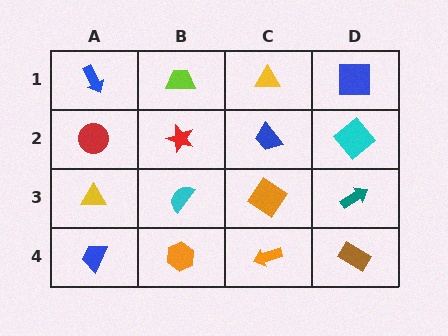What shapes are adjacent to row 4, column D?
A teal arrow (row 3, column D), an orange arrow (row 4, column C).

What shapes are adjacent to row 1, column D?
A cyan diamond (row 2, column D), a yellow triangle (row 1, column C).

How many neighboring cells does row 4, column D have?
2.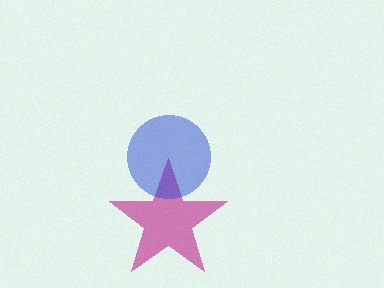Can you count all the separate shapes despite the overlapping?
Yes, there are 2 separate shapes.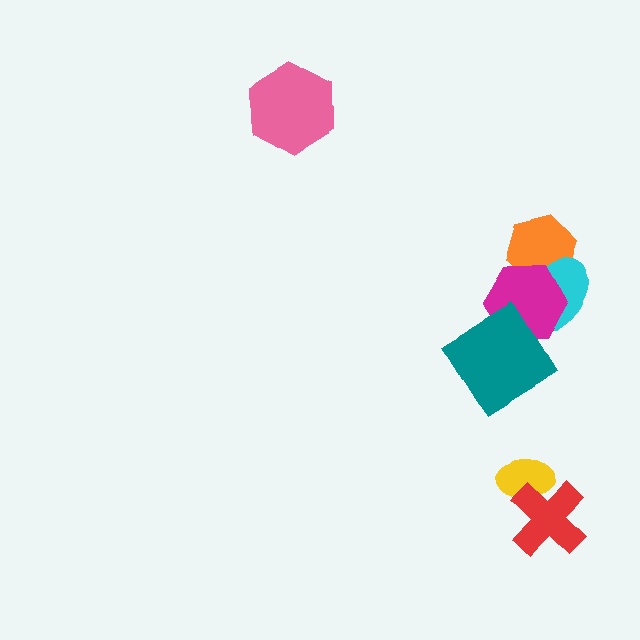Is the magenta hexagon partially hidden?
Yes, it is partially covered by another shape.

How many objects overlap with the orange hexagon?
2 objects overlap with the orange hexagon.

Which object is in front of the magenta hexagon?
The teal diamond is in front of the magenta hexagon.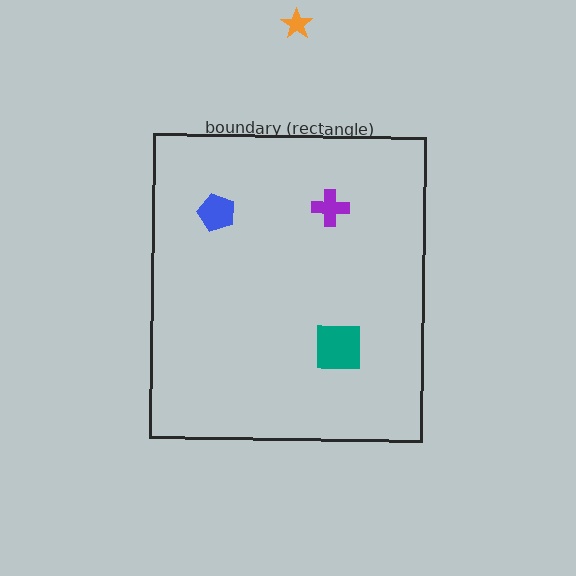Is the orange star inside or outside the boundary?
Outside.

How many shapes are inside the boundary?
3 inside, 1 outside.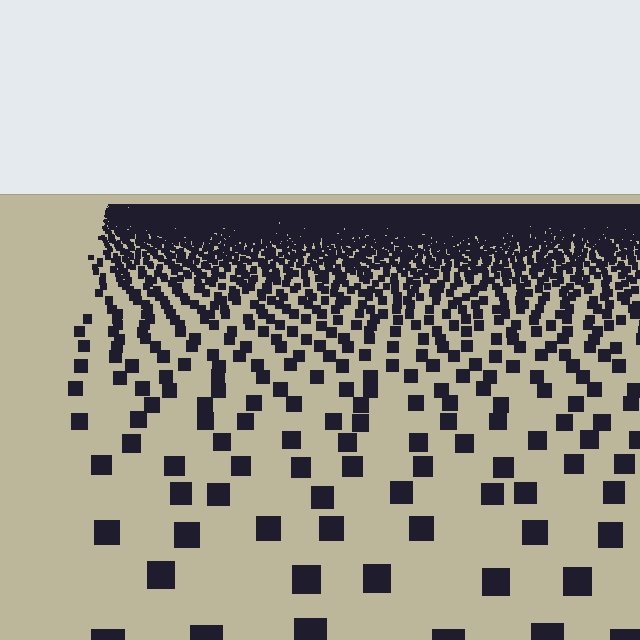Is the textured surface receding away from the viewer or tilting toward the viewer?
The surface is receding away from the viewer. Texture elements get smaller and denser toward the top.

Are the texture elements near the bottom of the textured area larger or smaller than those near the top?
Larger. Near the bottom, elements are closer to the viewer and appear at a bigger on-screen size.